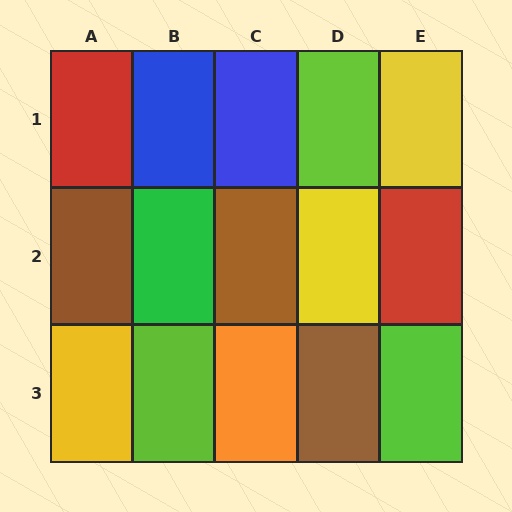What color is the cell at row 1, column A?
Red.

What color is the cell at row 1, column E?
Yellow.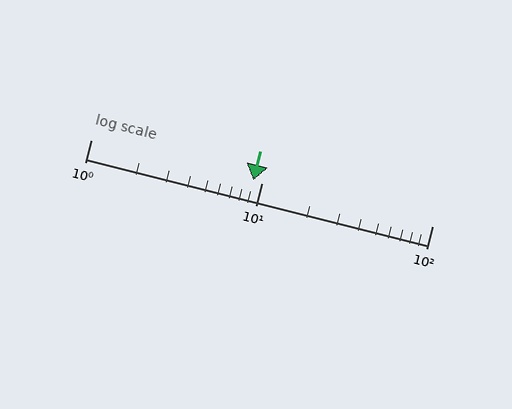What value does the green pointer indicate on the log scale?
The pointer indicates approximately 8.9.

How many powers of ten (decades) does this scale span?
The scale spans 2 decades, from 1 to 100.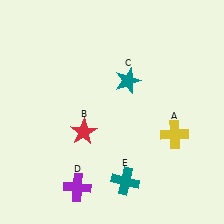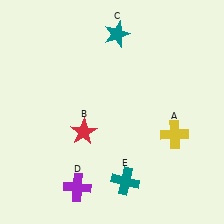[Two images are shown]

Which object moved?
The teal star (C) moved up.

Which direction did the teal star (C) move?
The teal star (C) moved up.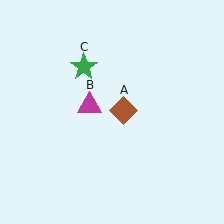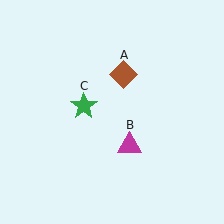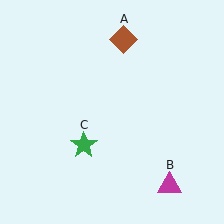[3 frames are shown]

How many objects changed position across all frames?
3 objects changed position: brown diamond (object A), magenta triangle (object B), green star (object C).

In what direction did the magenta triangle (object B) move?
The magenta triangle (object B) moved down and to the right.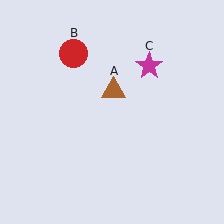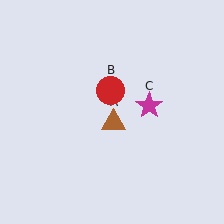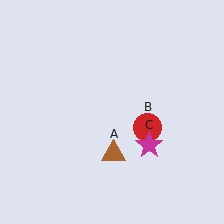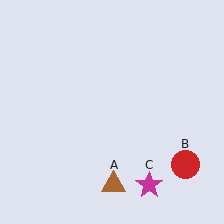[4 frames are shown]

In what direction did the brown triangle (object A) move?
The brown triangle (object A) moved down.